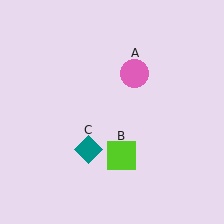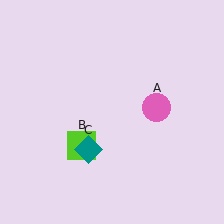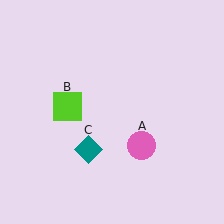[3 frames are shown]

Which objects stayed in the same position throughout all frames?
Teal diamond (object C) remained stationary.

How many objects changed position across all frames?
2 objects changed position: pink circle (object A), lime square (object B).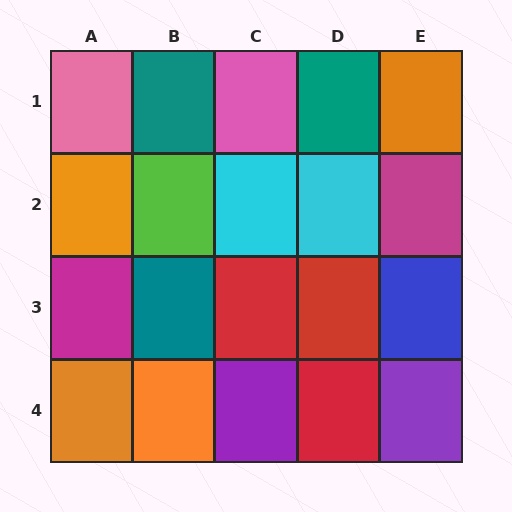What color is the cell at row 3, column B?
Teal.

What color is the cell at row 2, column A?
Orange.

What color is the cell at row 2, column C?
Cyan.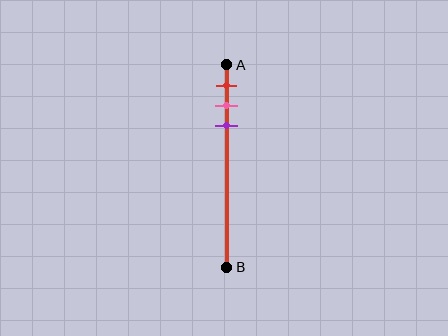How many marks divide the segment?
There are 3 marks dividing the segment.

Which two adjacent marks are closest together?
The pink and purple marks are the closest adjacent pair.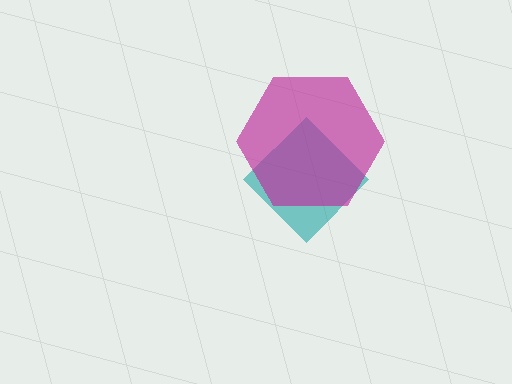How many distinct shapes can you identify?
There are 2 distinct shapes: a teal diamond, a magenta hexagon.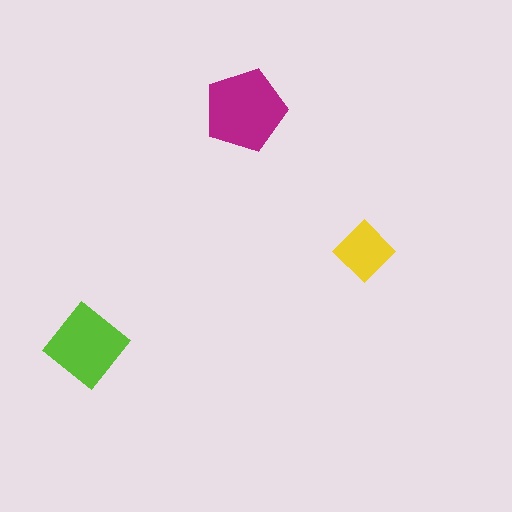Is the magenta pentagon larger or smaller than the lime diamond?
Larger.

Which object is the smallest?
The yellow diamond.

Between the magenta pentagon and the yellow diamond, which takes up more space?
The magenta pentagon.